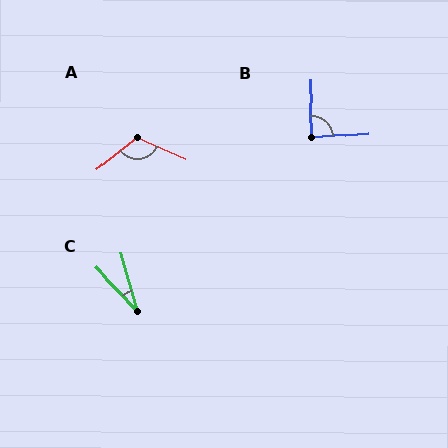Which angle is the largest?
A, at approximately 117 degrees.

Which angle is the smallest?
C, at approximately 29 degrees.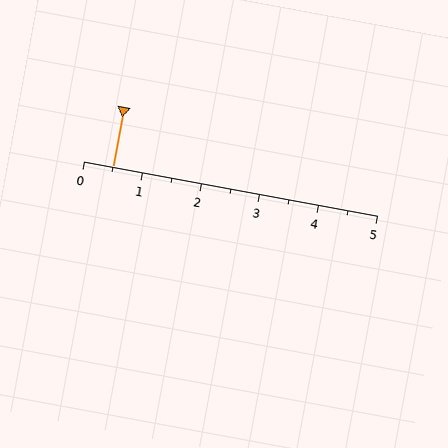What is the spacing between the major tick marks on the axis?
The major ticks are spaced 1 apart.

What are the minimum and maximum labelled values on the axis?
The axis runs from 0 to 5.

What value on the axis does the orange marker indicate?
The marker indicates approximately 0.5.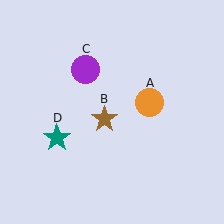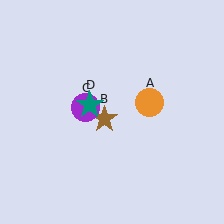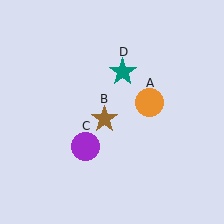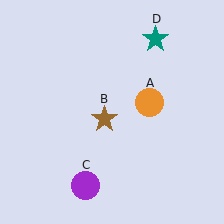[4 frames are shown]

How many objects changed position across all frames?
2 objects changed position: purple circle (object C), teal star (object D).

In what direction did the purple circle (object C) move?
The purple circle (object C) moved down.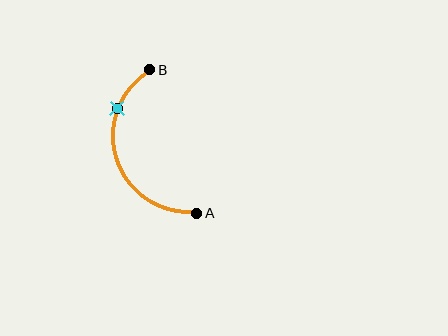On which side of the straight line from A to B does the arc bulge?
The arc bulges to the left of the straight line connecting A and B.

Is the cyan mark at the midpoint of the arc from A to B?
No. The cyan mark lies on the arc but is closer to endpoint B. The arc midpoint would be at the point on the curve equidistant along the arc from both A and B.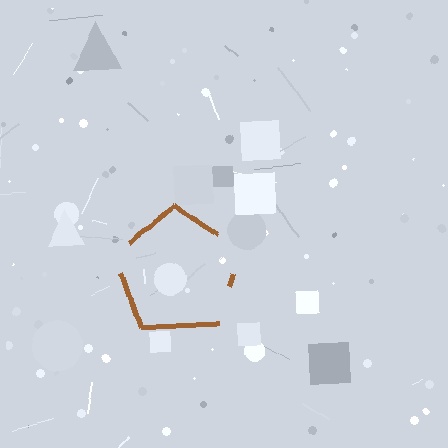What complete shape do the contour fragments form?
The contour fragments form a pentagon.